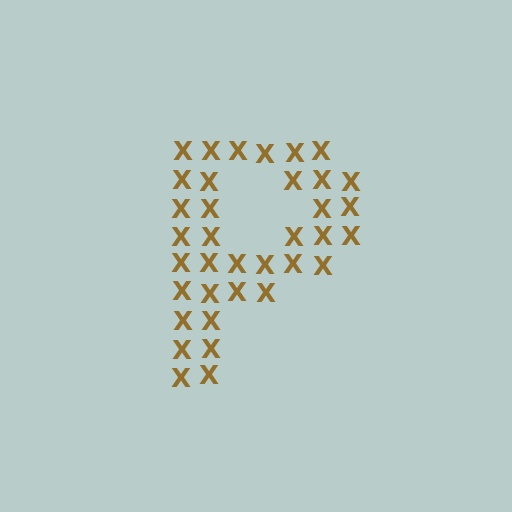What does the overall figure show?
The overall figure shows the letter P.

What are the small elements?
The small elements are letter X's.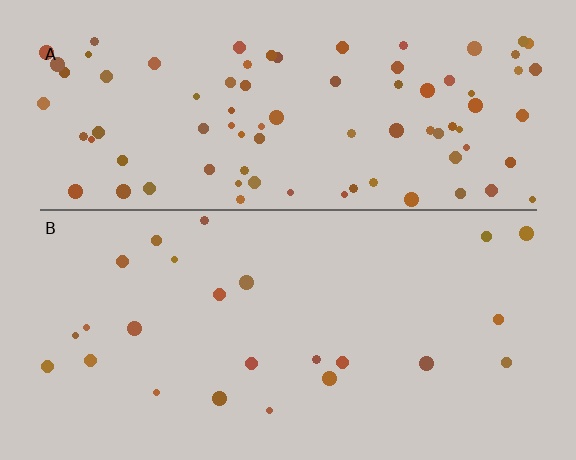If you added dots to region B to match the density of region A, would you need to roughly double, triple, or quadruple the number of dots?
Approximately quadruple.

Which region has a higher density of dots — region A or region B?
A (the top).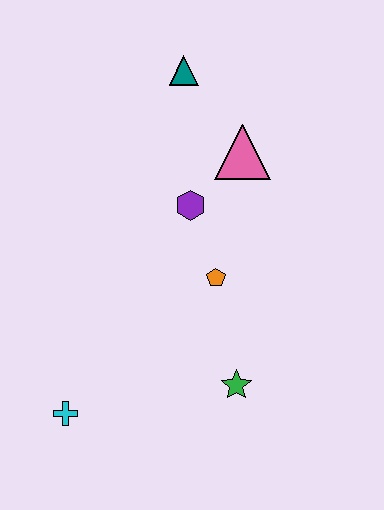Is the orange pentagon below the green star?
No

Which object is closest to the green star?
The orange pentagon is closest to the green star.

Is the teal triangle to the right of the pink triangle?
No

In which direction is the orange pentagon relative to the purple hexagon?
The orange pentagon is below the purple hexagon.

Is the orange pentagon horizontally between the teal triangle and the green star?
Yes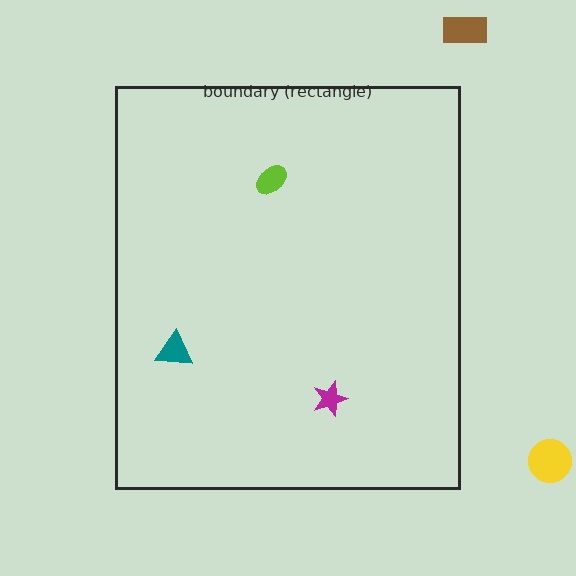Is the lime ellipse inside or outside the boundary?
Inside.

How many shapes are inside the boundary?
3 inside, 2 outside.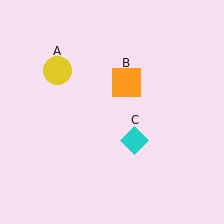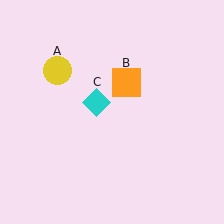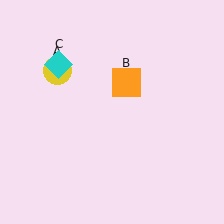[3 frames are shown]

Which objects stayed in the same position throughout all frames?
Yellow circle (object A) and orange square (object B) remained stationary.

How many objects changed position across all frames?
1 object changed position: cyan diamond (object C).